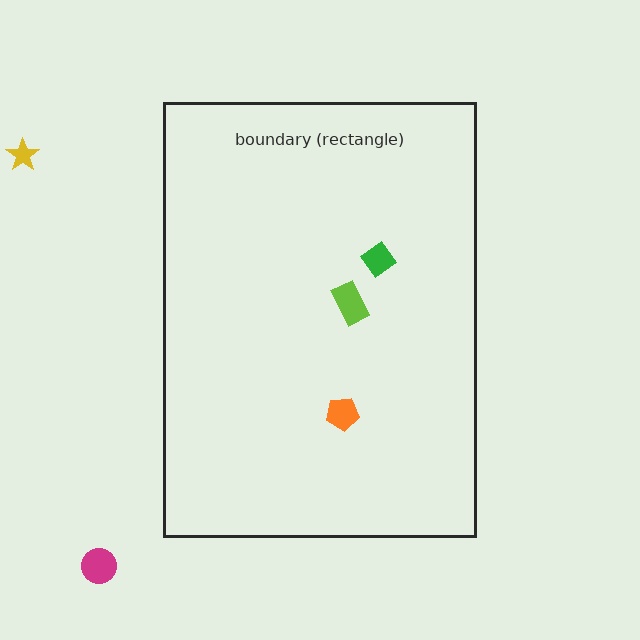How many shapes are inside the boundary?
3 inside, 2 outside.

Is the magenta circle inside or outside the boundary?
Outside.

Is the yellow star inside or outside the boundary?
Outside.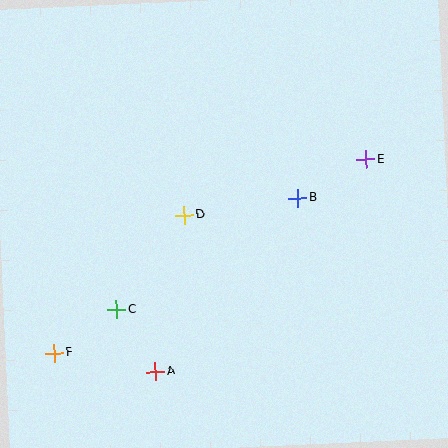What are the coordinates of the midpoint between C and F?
The midpoint between C and F is at (86, 331).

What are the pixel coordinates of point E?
Point E is at (366, 159).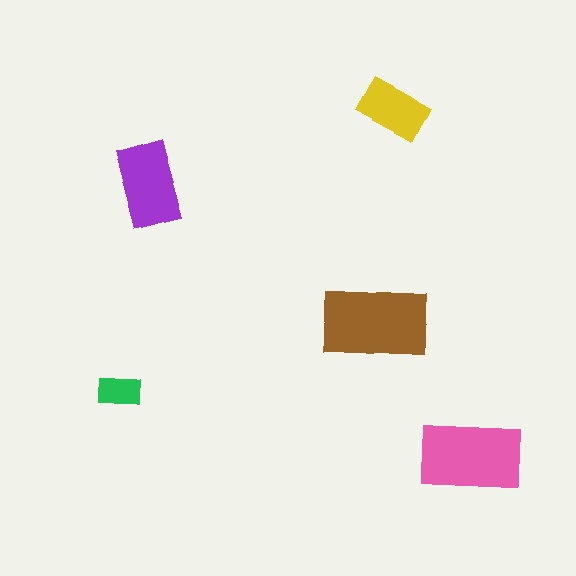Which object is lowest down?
The pink rectangle is bottommost.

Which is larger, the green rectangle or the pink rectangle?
The pink one.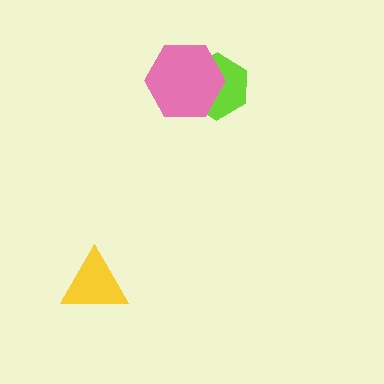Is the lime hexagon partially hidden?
Yes, it is partially covered by another shape.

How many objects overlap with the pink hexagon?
1 object overlaps with the pink hexagon.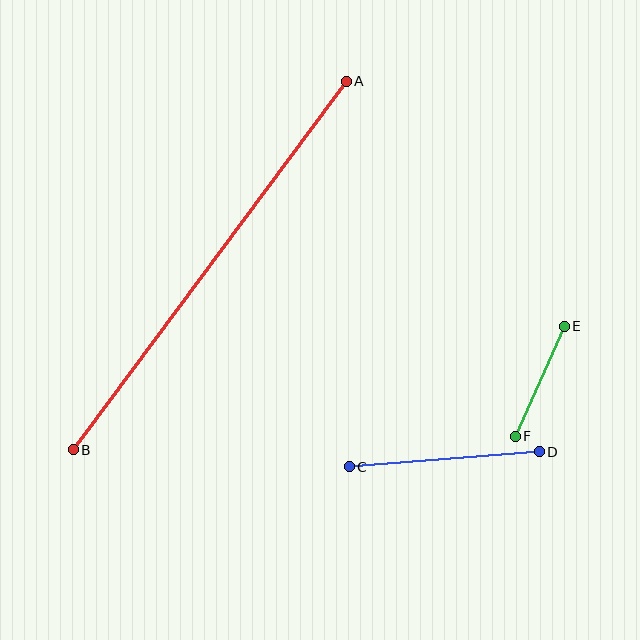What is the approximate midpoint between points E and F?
The midpoint is at approximately (540, 381) pixels.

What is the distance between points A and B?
The distance is approximately 458 pixels.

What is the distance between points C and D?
The distance is approximately 191 pixels.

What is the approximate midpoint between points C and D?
The midpoint is at approximately (444, 459) pixels.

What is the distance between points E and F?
The distance is approximately 120 pixels.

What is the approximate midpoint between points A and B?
The midpoint is at approximately (210, 265) pixels.